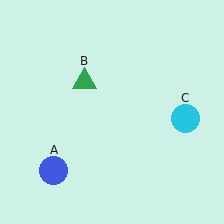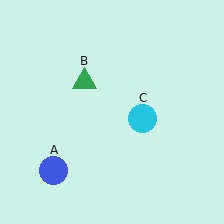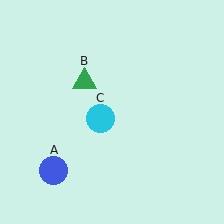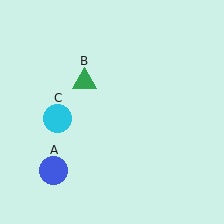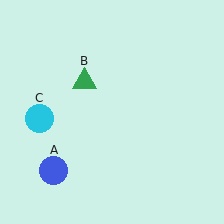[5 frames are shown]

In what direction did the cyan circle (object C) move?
The cyan circle (object C) moved left.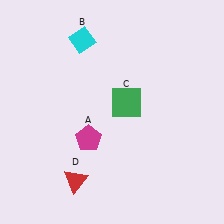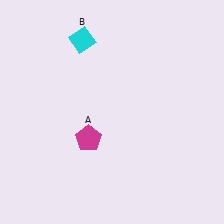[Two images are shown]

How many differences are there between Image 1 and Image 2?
There are 2 differences between the two images.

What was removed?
The green square (C), the red triangle (D) were removed in Image 2.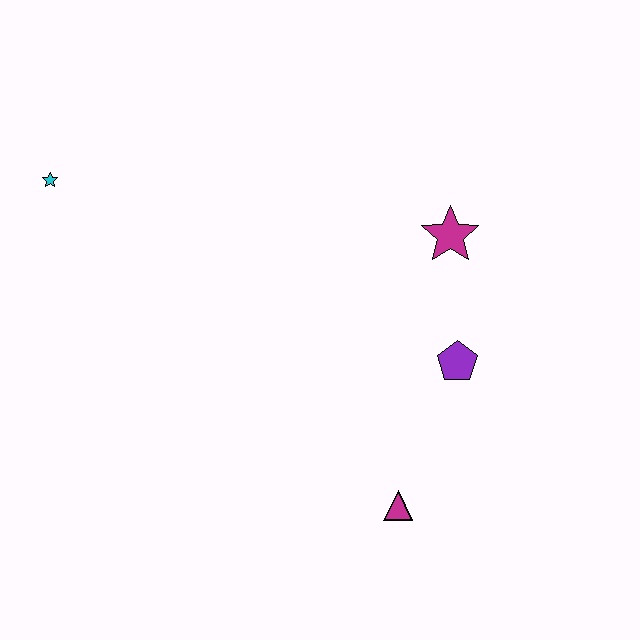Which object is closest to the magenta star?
The purple pentagon is closest to the magenta star.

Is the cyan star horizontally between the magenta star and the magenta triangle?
No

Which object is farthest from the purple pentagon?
The cyan star is farthest from the purple pentagon.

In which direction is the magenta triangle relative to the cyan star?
The magenta triangle is to the right of the cyan star.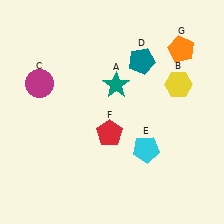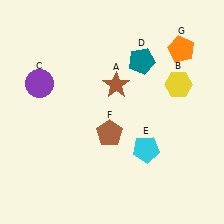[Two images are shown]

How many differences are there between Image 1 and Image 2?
There are 3 differences between the two images.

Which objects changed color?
A changed from teal to brown. C changed from magenta to purple. F changed from red to brown.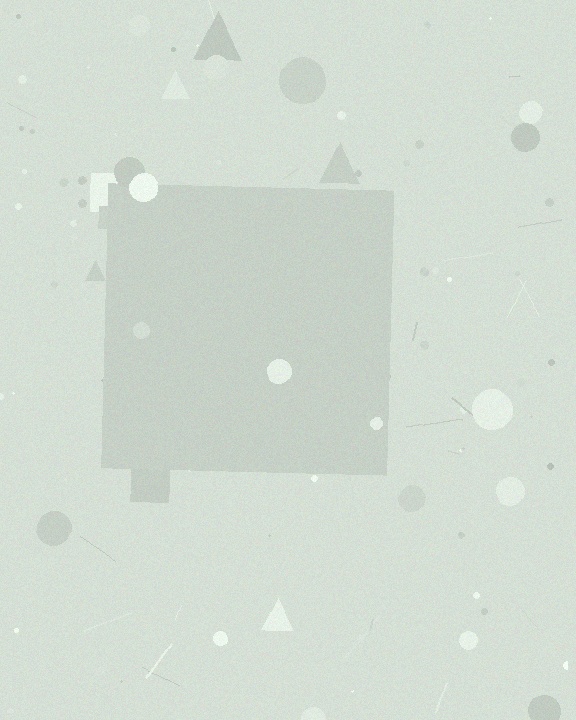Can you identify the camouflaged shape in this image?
The camouflaged shape is a square.